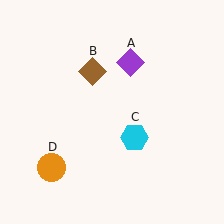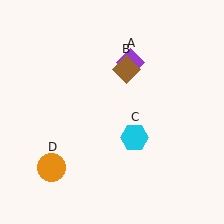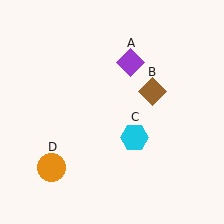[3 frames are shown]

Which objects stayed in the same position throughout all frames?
Purple diamond (object A) and cyan hexagon (object C) and orange circle (object D) remained stationary.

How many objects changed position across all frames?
1 object changed position: brown diamond (object B).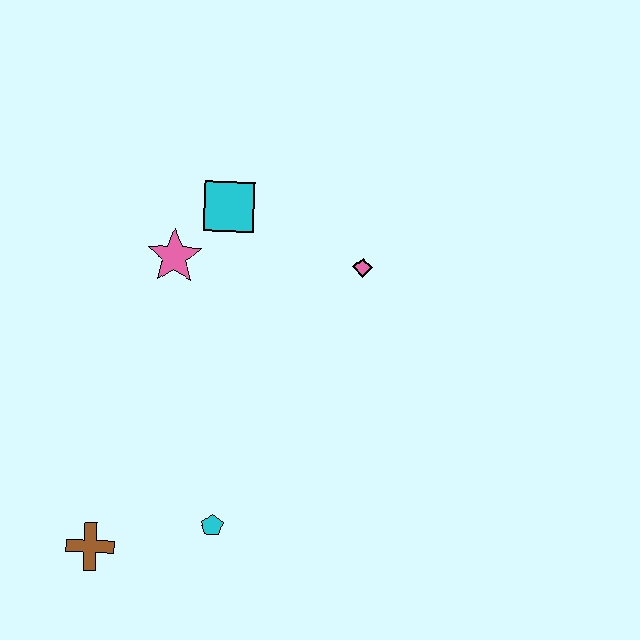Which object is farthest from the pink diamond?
The brown cross is farthest from the pink diamond.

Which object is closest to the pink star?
The cyan square is closest to the pink star.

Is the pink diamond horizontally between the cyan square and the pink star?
No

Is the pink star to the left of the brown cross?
No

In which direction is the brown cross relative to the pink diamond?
The brown cross is below the pink diamond.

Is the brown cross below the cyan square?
Yes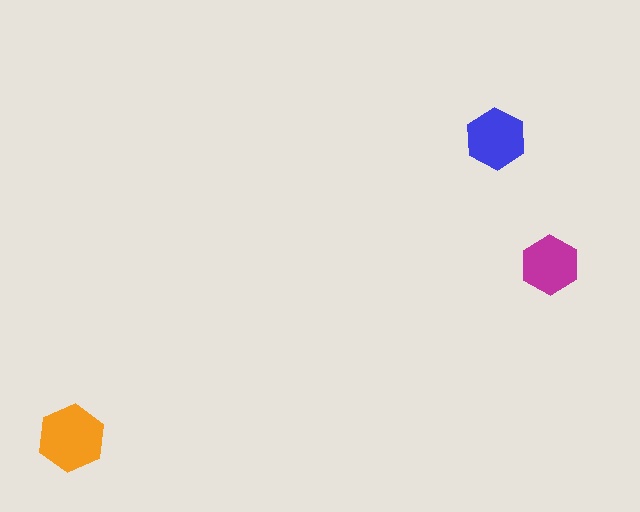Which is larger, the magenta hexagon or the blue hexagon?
The blue one.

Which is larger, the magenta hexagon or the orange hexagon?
The orange one.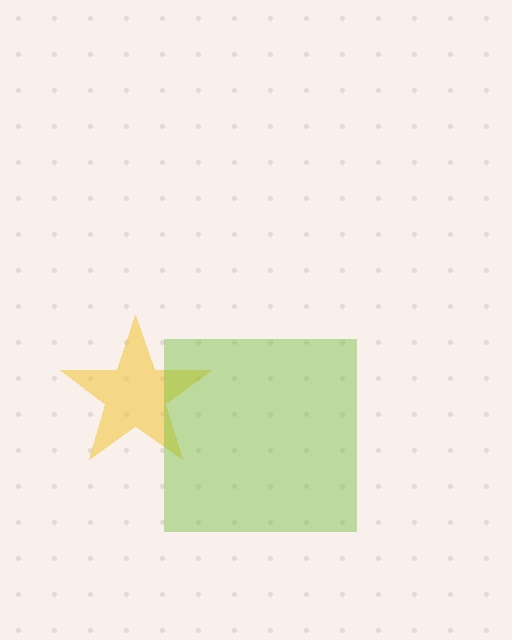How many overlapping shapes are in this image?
There are 2 overlapping shapes in the image.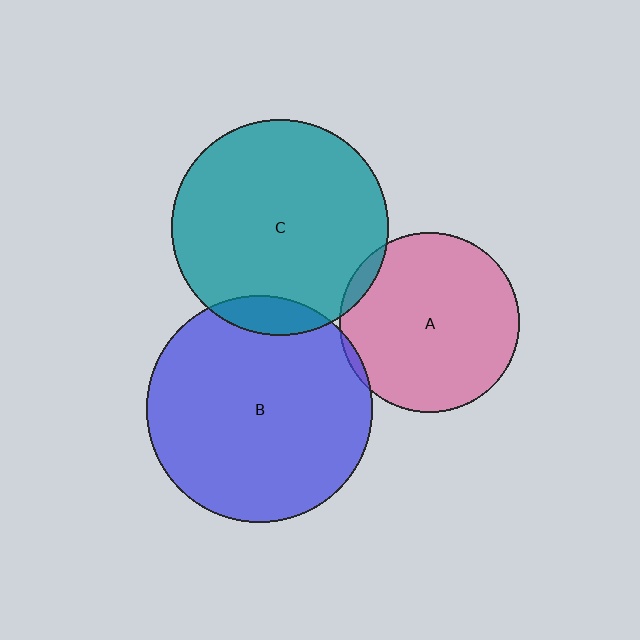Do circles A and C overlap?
Yes.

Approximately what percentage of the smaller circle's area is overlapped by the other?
Approximately 5%.